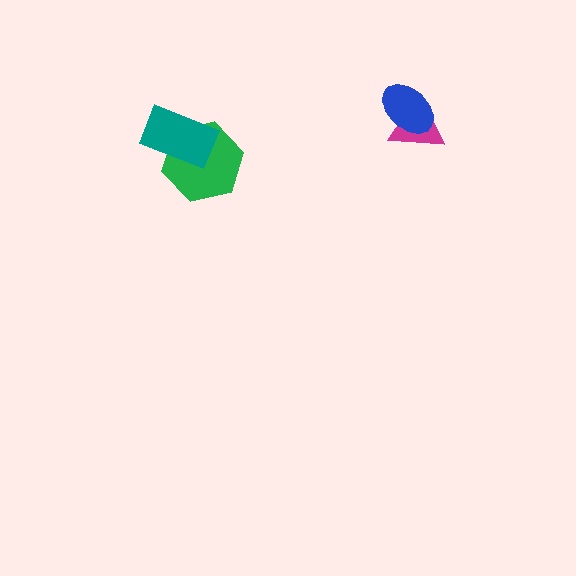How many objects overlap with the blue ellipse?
1 object overlaps with the blue ellipse.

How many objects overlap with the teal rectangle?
1 object overlaps with the teal rectangle.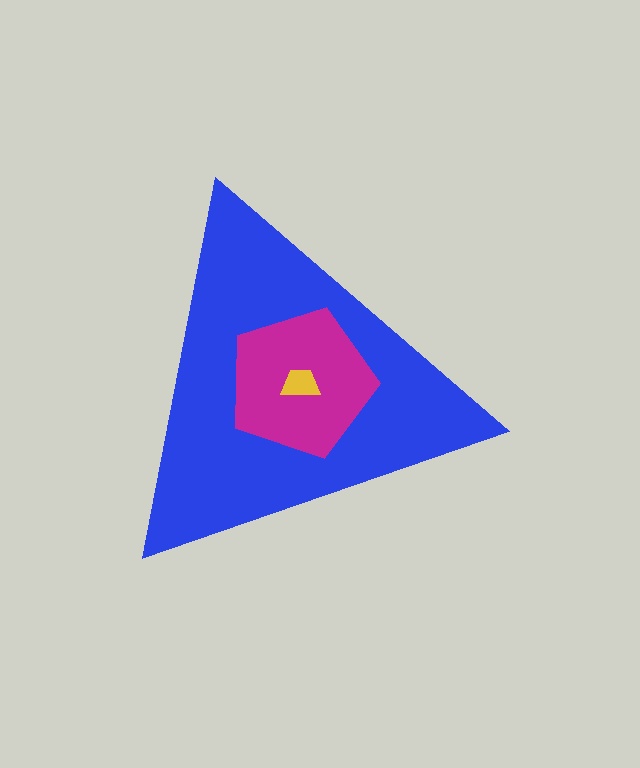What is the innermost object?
The yellow trapezoid.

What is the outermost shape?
The blue triangle.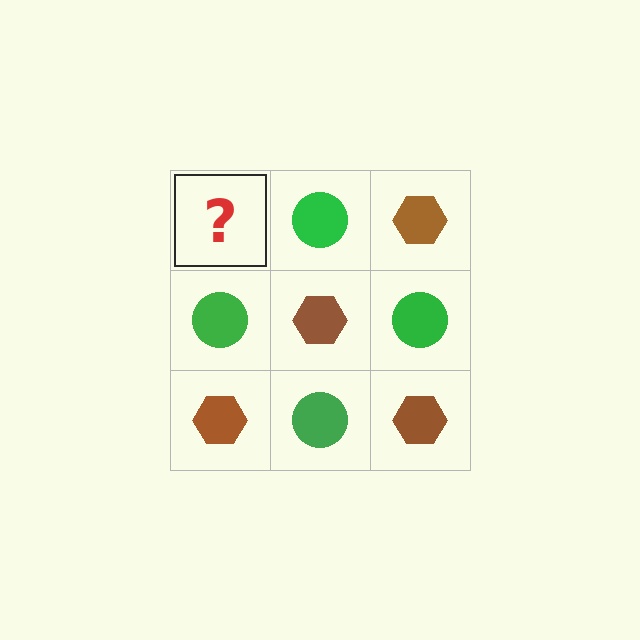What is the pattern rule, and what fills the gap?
The rule is that it alternates brown hexagon and green circle in a checkerboard pattern. The gap should be filled with a brown hexagon.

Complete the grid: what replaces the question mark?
The question mark should be replaced with a brown hexagon.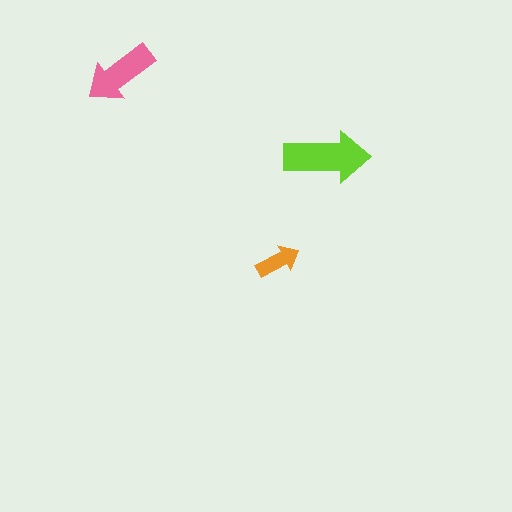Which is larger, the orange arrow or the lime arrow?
The lime one.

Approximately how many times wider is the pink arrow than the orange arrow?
About 1.5 times wider.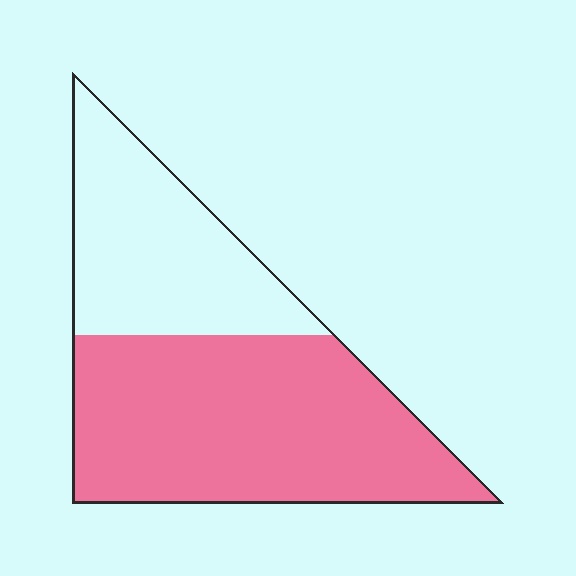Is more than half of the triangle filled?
Yes.